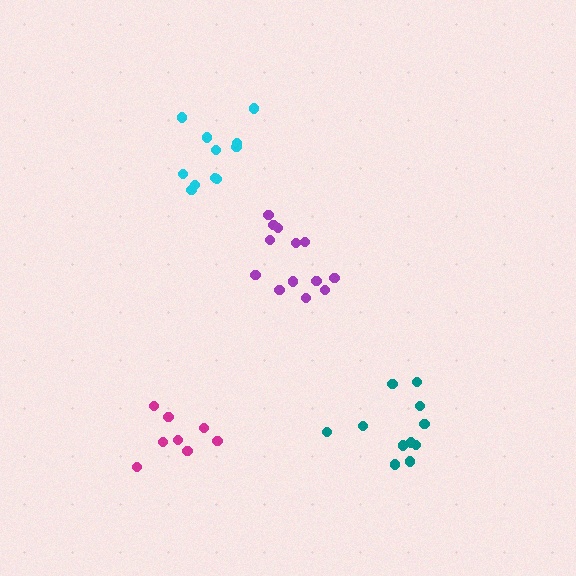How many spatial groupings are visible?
There are 4 spatial groupings.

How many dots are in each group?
Group 1: 8 dots, Group 2: 11 dots, Group 3: 13 dots, Group 4: 11 dots (43 total).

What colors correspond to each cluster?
The clusters are colored: magenta, teal, purple, cyan.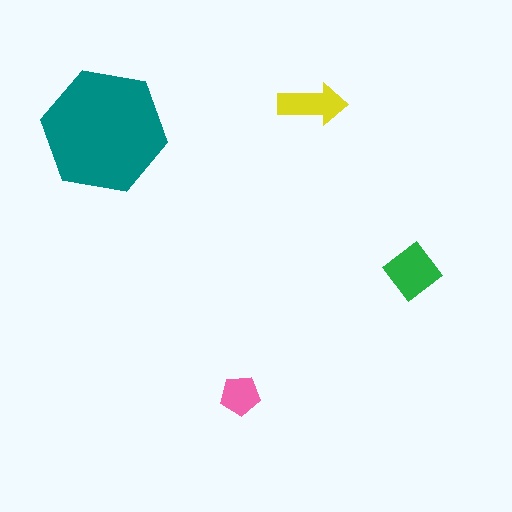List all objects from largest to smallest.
The teal hexagon, the green diamond, the yellow arrow, the pink pentagon.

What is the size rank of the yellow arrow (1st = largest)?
3rd.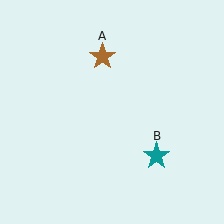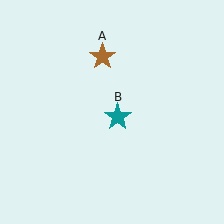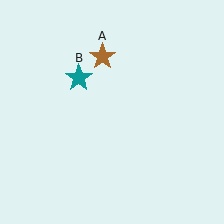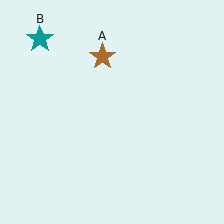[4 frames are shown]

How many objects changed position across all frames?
1 object changed position: teal star (object B).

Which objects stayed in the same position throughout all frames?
Brown star (object A) remained stationary.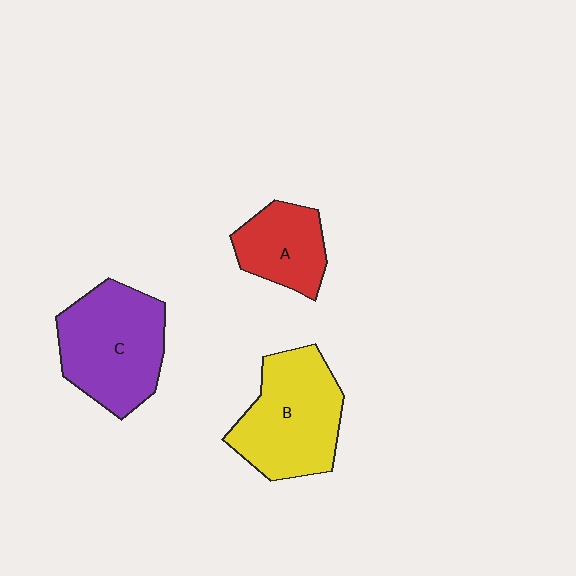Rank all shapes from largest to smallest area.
From largest to smallest: C (purple), B (yellow), A (red).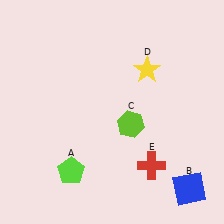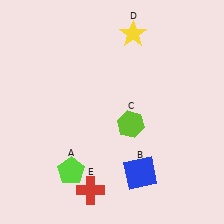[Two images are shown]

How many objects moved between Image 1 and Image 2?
3 objects moved between the two images.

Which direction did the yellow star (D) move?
The yellow star (D) moved up.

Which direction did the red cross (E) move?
The red cross (E) moved left.